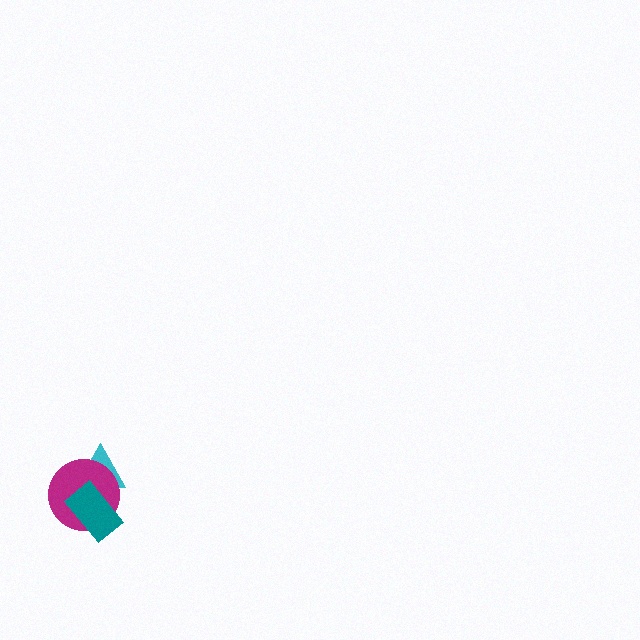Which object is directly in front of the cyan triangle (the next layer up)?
The magenta circle is directly in front of the cyan triangle.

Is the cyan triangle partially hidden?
Yes, it is partially covered by another shape.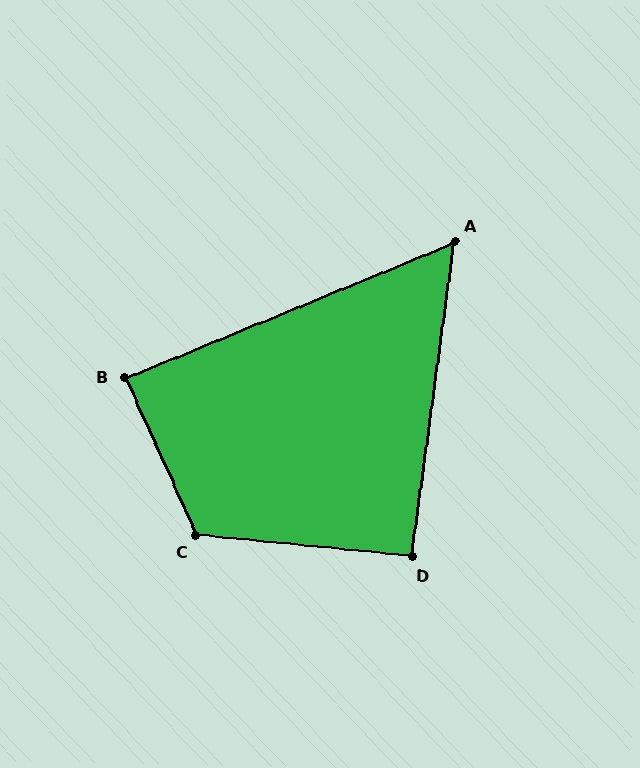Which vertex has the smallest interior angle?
A, at approximately 60 degrees.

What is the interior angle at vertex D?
Approximately 92 degrees (approximately right).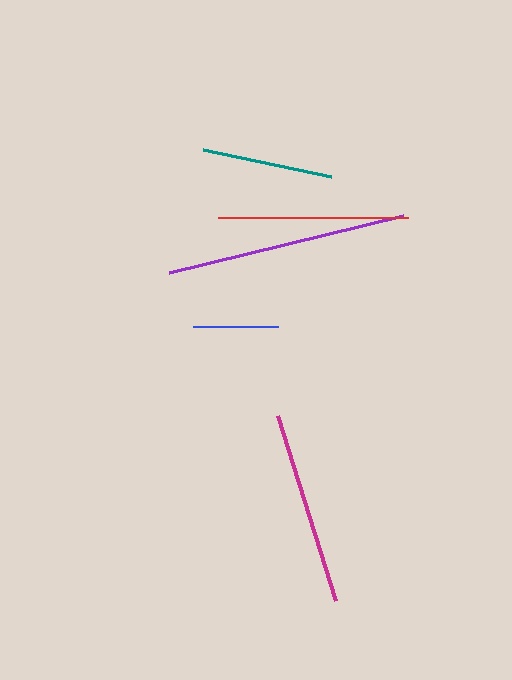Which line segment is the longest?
The purple line is the longest at approximately 241 pixels.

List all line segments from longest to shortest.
From longest to shortest: purple, magenta, red, teal, blue.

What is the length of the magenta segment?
The magenta segment is approximately 194 pixels long.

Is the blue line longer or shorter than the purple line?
The purple line is longer than the blue line.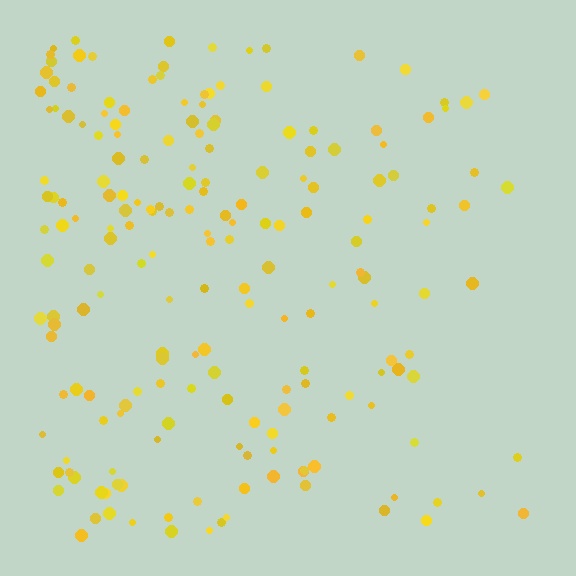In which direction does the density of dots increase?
From right to left, with the left side densest.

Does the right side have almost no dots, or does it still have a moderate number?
Still a moderate number, just noticeably fewer than the left.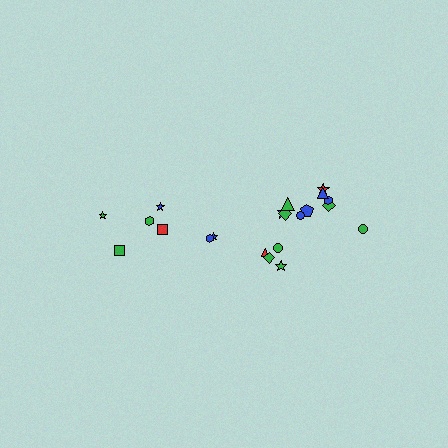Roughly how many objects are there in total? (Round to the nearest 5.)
Roughly 20 objects in total.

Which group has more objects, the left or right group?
The right group.